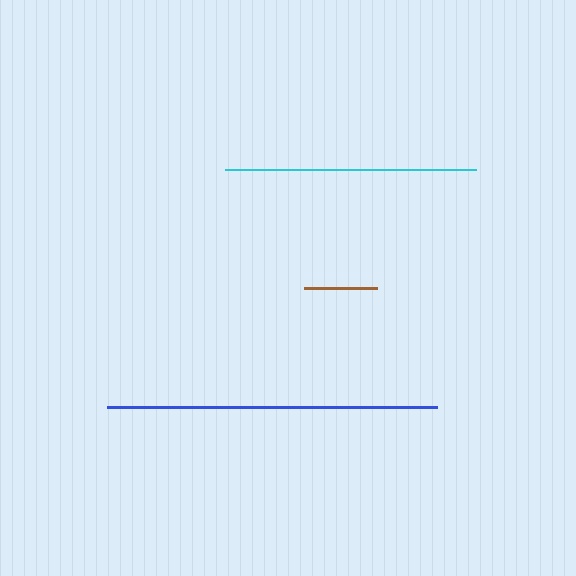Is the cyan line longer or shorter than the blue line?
The blue line is longer than the cyan line.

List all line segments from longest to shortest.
From longest to shortest: blue, cyan, brown.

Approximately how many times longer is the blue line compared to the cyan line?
The blue line is approximately 1.3 times the length of the cyan line.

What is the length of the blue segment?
The blue segment is approximately 331 pixels long.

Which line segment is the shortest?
The brown line is the shortest at approximately 73 pixels.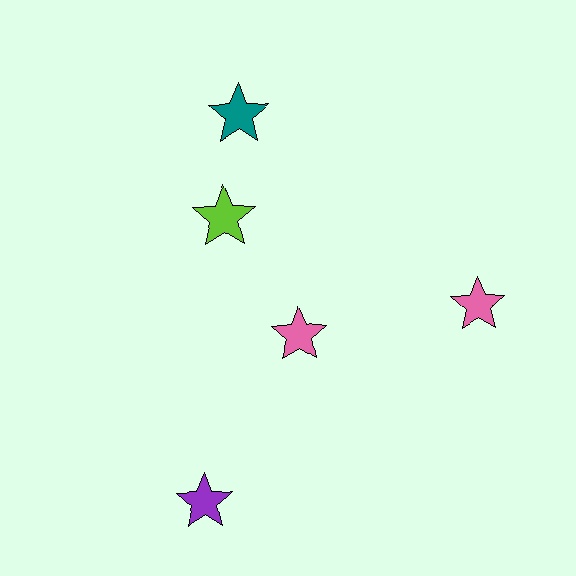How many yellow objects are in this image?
There are no yellow objects.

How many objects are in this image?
There are 5 objects.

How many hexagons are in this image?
There are no hexagons.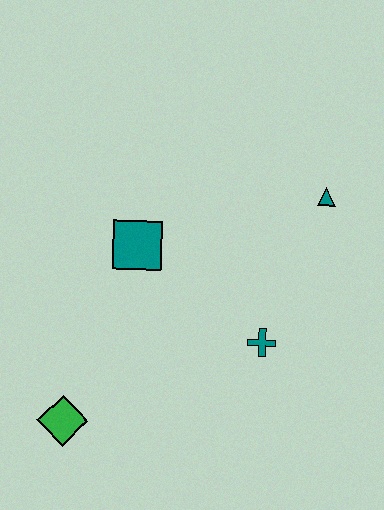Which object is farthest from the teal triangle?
The green diamond is farthest from the teal triangle.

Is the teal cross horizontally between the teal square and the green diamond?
No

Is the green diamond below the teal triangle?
Yes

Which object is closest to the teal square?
The teal cross is closest to the teal square.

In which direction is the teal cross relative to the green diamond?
The teal cross is to the right of the green diamond.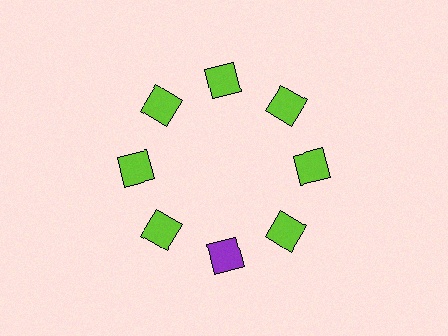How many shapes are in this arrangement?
There are 8 shapes arranged in a ring pattern.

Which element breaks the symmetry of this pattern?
The purple square at roughly the 6 o'clock position breaks the symmetry. All other shapes are lime squares.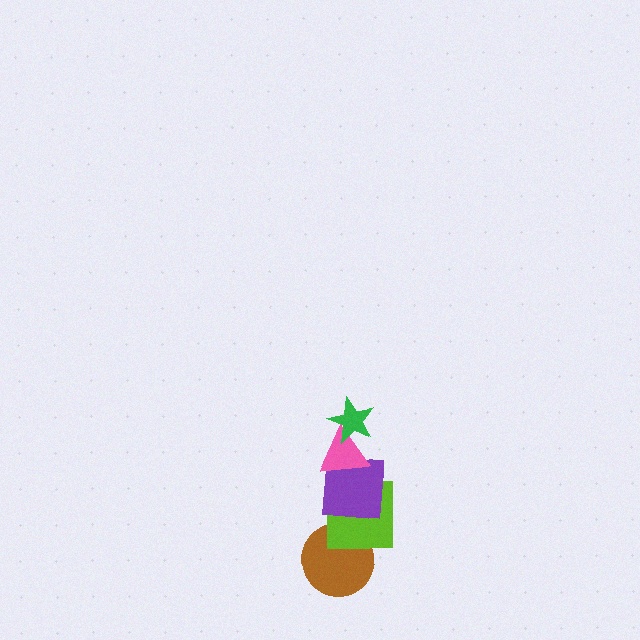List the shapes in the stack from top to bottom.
From top to bottom: the green star, the pink triangle, the purple square, the lime square, the brown circle.